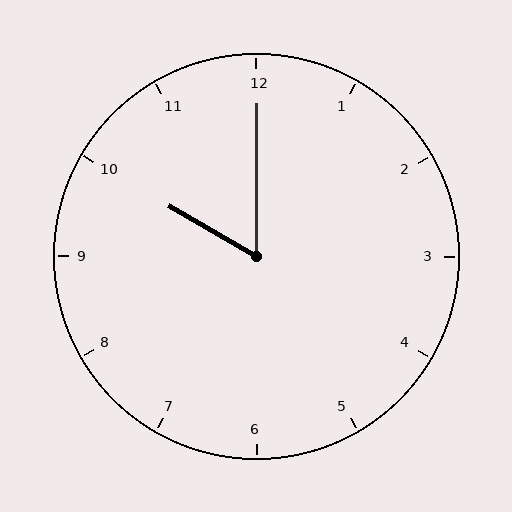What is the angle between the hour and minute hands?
Approximately 60 degrees.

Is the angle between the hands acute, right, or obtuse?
It is acute.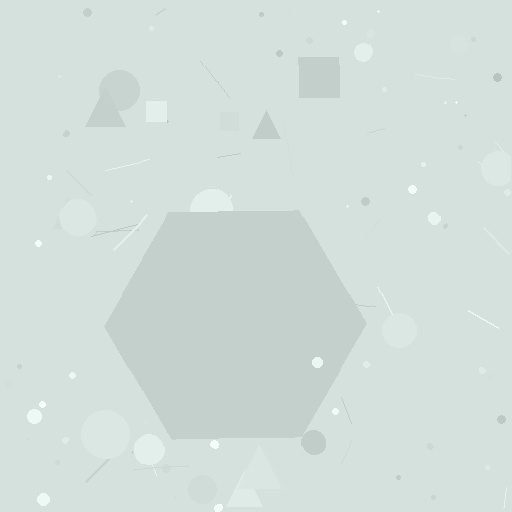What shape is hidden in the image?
A hexagon is hidden in the image.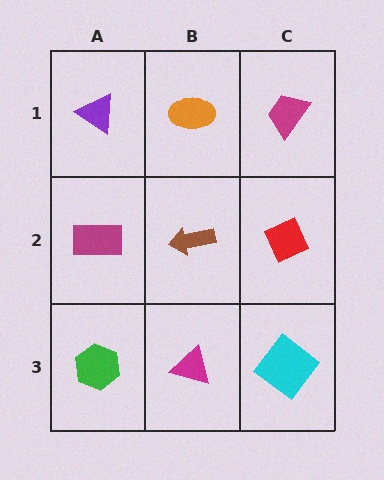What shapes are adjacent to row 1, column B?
A brown arrow (row 2, column B), a purple triangle (row 1, column A), a magenta trapezoid (row 1, column C).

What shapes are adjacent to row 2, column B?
An orange ellipse (row 1, column B), a magenta triangle (row 3, column B), a magenta rectangle (row 2, column A), a red diamond (row 2, column C).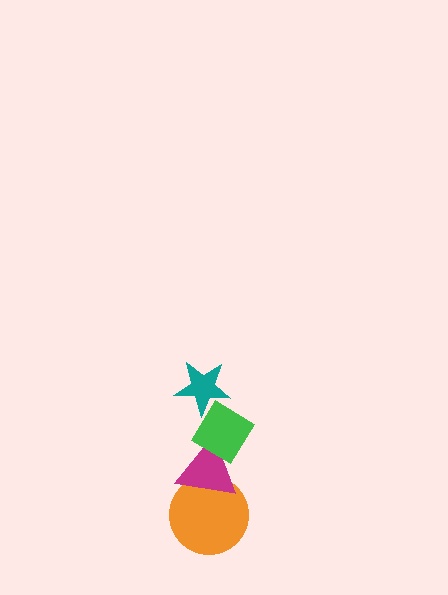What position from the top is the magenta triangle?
The magenta triangle is 3rd from the top.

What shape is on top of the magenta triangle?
The green diamond is on top of the magenta triangle.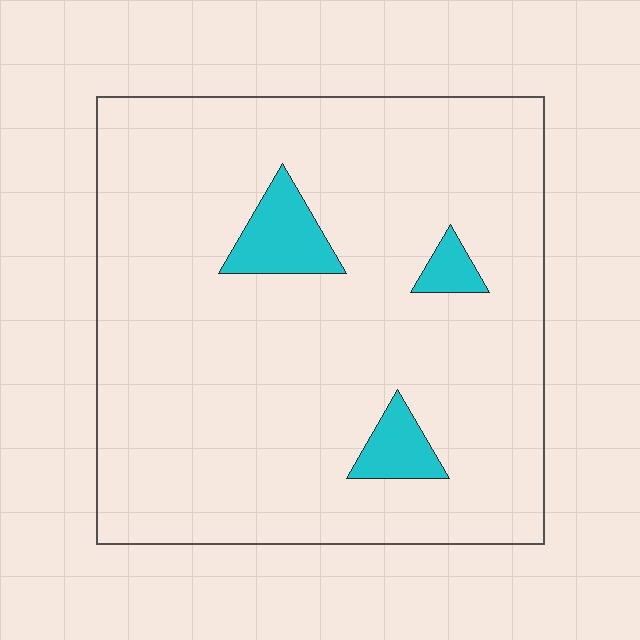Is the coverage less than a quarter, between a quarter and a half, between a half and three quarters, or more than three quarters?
Less than a quarter.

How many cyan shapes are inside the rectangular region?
3.